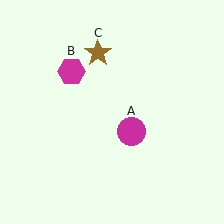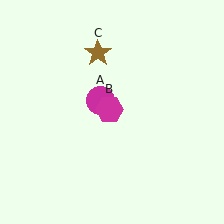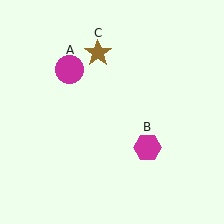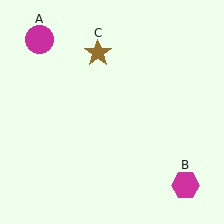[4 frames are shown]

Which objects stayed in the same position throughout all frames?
Brown star (object C) remained stationary.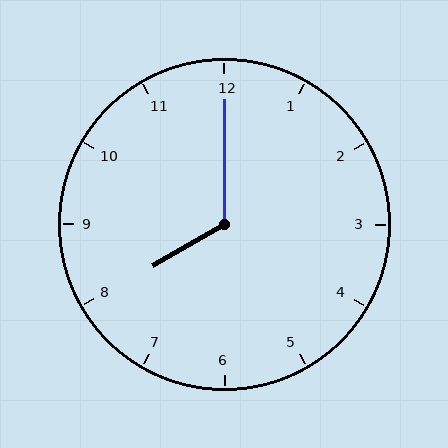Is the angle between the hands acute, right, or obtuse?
It is obtuse.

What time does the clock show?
8:00.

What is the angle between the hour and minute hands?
Approximately 120 degrees.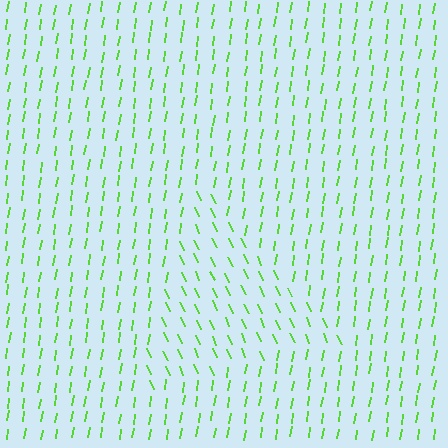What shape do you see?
I see a triangle.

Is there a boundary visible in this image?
Yes, there is a texture boundary formed by a change in line orientation.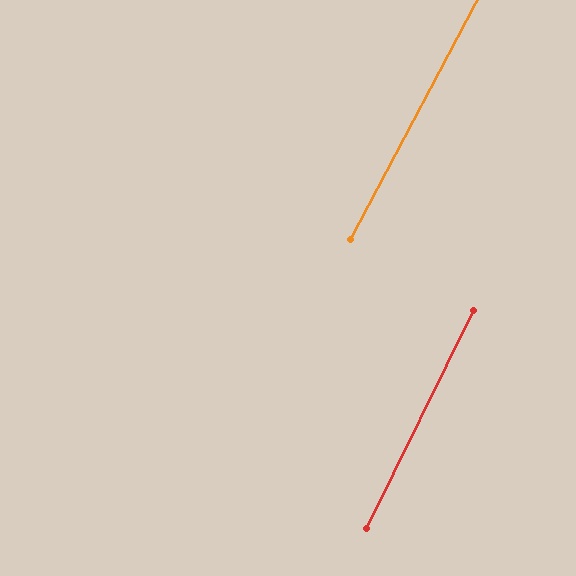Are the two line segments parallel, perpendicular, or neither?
Parallel — their directions differ by only 2.0°.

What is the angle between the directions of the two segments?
Approximately 2 degrees.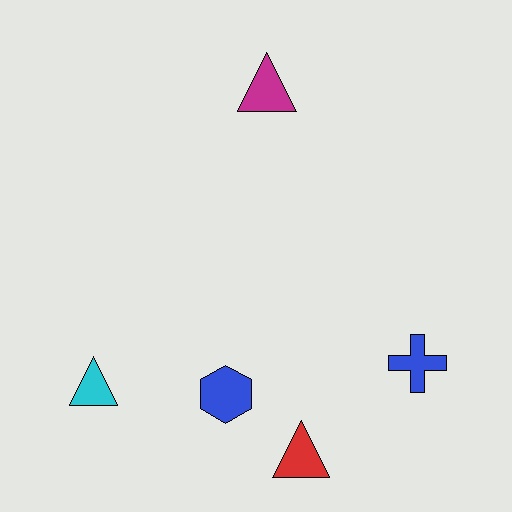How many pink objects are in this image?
There are no pink objects.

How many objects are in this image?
There are 5 objects.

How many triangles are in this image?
There are 3 triangles.